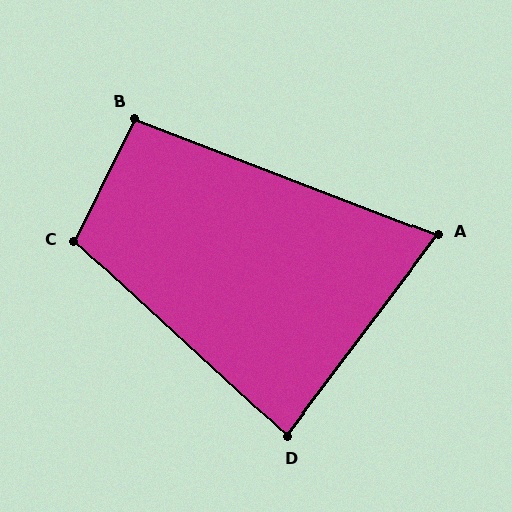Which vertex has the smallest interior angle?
A, at approximately 74 degrees.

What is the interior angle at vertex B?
Approximately 96 degrees (obtuse).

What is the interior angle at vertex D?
Approximately 84 degrees (acute).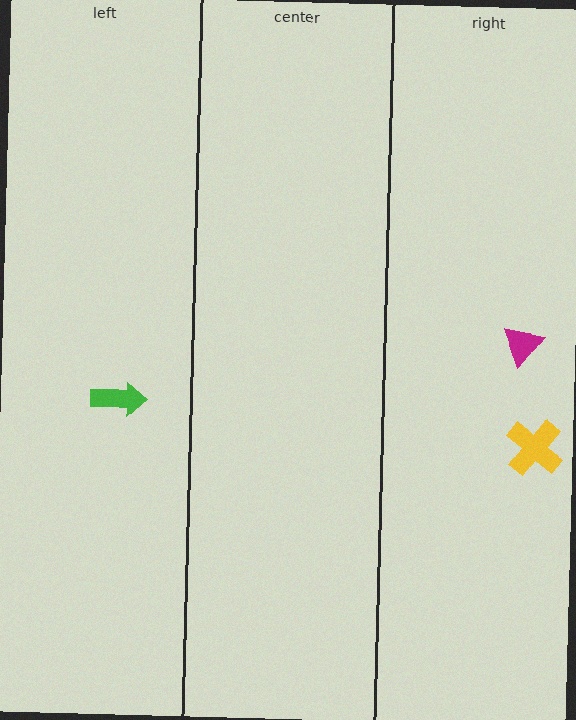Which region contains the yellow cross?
The right region.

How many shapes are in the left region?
1.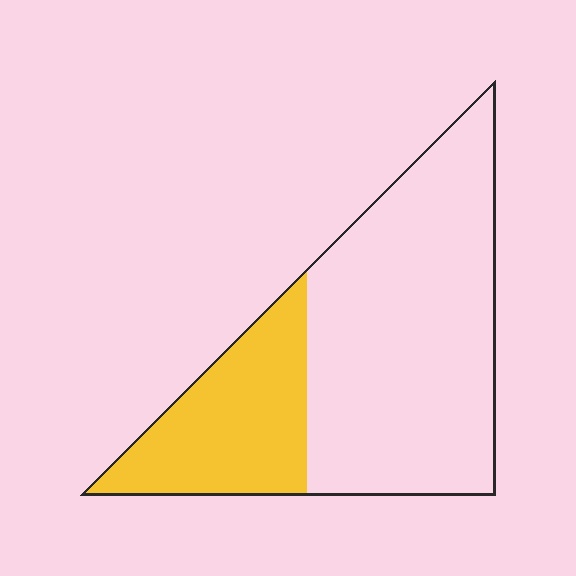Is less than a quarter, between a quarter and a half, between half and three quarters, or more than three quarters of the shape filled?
Between a quarter and a half.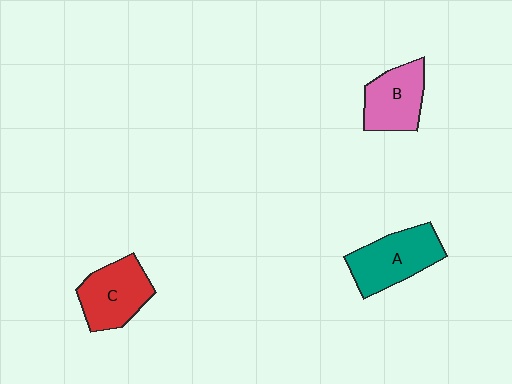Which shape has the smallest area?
Shape B (pink).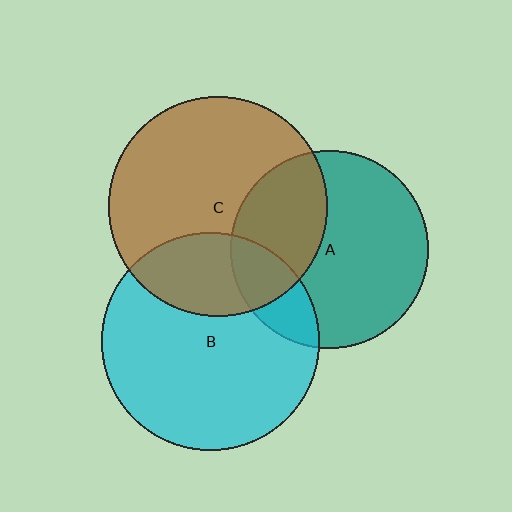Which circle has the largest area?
Circle C (brown).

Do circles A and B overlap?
Yes.